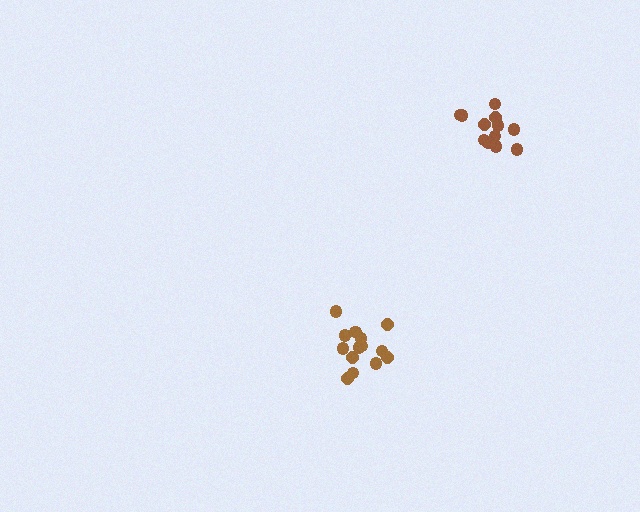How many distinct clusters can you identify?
There are 2 distinct clusters.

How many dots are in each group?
Group 1: 13 dots, Group 2: 14 dots (27 total).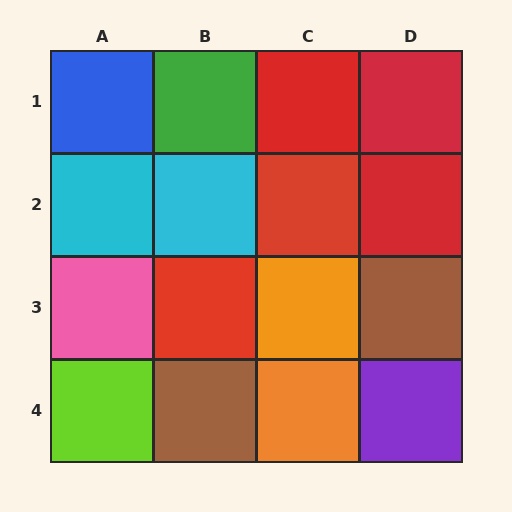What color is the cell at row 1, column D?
Red.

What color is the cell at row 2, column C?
Red.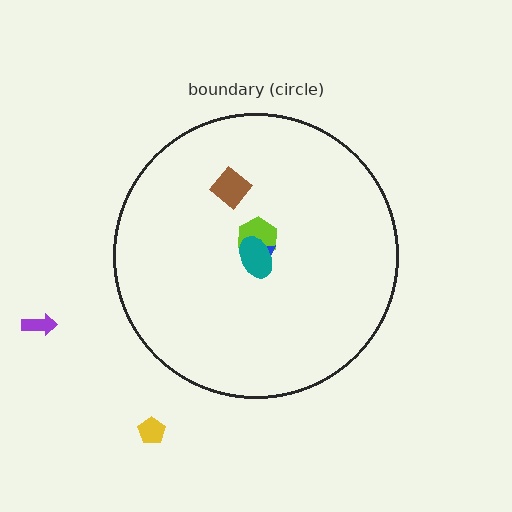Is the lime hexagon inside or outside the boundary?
Inside.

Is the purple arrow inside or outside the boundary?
Outside.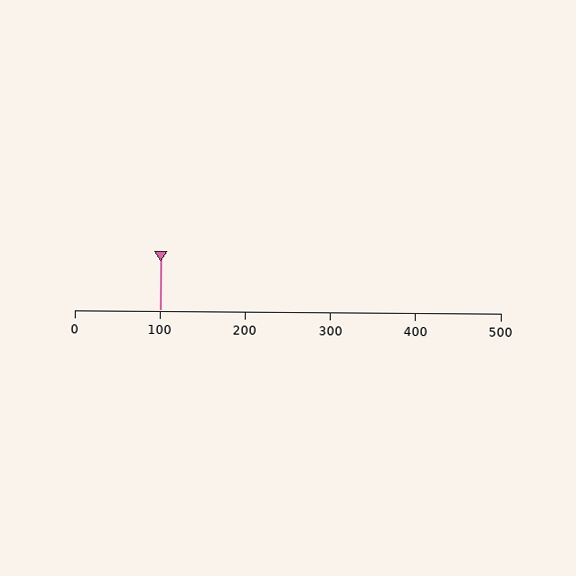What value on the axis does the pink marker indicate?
The marker indicates approximately 100.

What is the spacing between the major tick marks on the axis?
The major ticks are spaced 100 apart.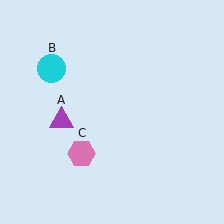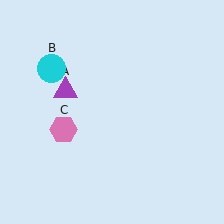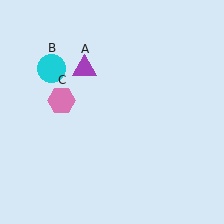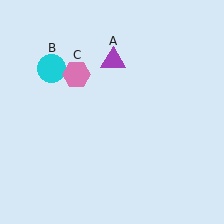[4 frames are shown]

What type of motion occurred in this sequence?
The purple triangle (object A), pink hexagon (object C) rotated clockwise around the center of the scene.